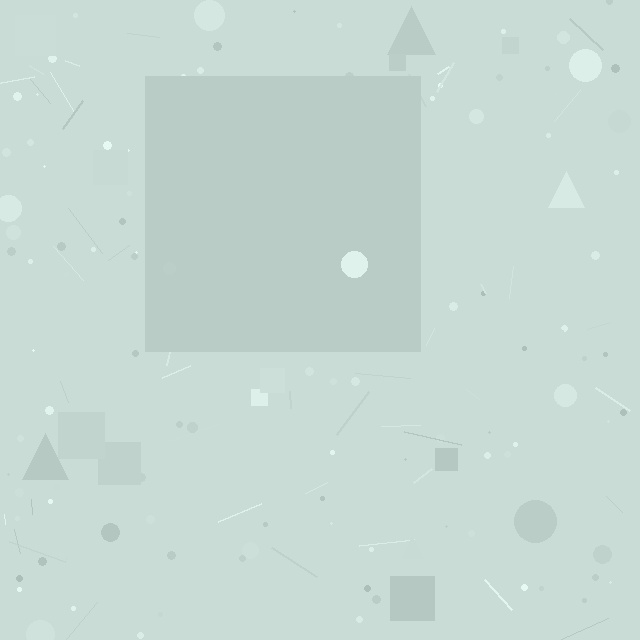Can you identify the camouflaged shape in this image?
The camouflaged shape is a square.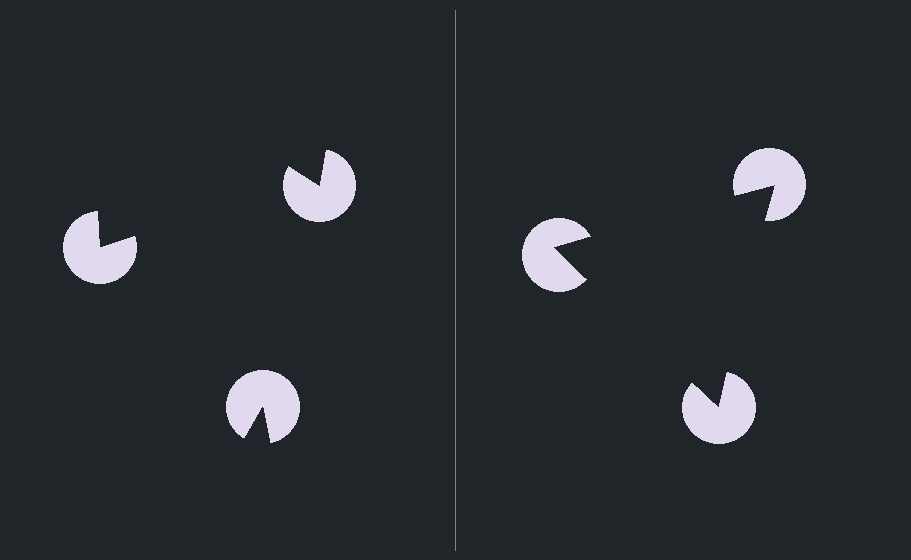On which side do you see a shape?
An illusory triangle appears on the right side. On the left side the wedge cuts are rotated, so no coherent shape forms.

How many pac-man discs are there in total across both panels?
6 — 3 on each side.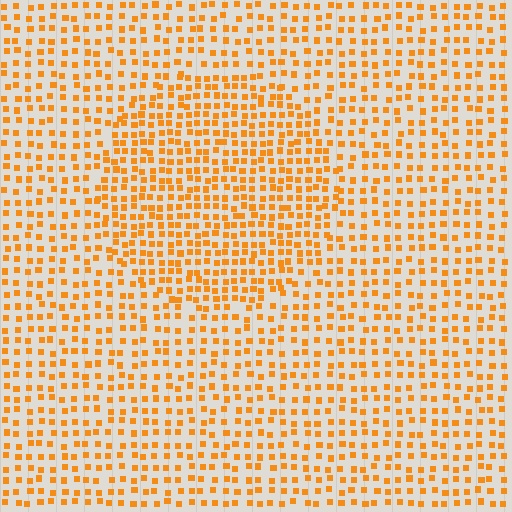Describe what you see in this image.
The image contains small orange elements arranged at two different densities. A circle-shaped region is visible where the elements are more densely packed than the surrounding area.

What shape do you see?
I see a circle.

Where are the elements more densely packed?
The elements are more densely packed inside the circle boundary.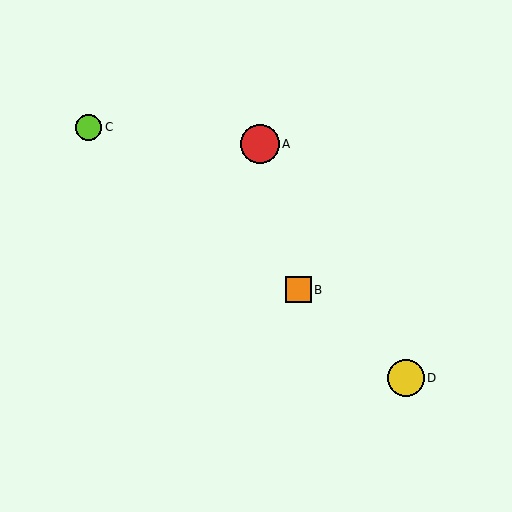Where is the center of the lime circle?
The center of the lime circle is at (89, 127).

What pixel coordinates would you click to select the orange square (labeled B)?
Click at (298, 290) to select the orange square B.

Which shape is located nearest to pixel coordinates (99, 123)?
The lime circle (labeled C) at (89, 127) is nearest to that location.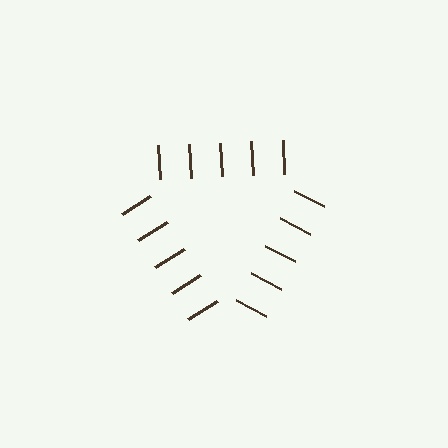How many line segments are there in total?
15 — 5 along each of the 3 edges.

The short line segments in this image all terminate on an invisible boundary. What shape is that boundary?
An illusory triangle — the line segments terminate on its edges but no continuous stroke is drawn.